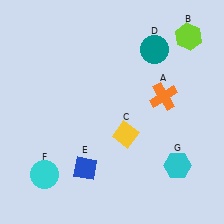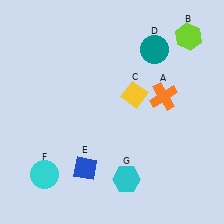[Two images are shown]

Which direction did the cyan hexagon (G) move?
The cyan hexagon (G) moved left.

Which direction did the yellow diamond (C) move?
The yellow diamond (C) moved up.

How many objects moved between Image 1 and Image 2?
2 objects moved between the two images.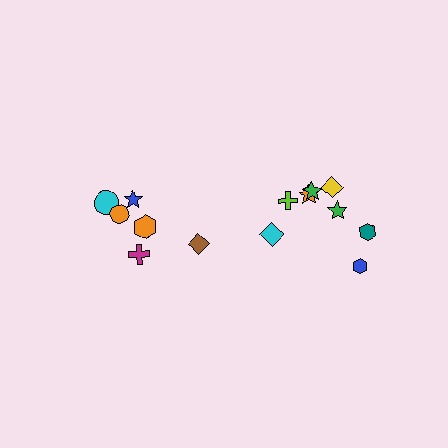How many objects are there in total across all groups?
There are 14 objects.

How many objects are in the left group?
There are 6 objects.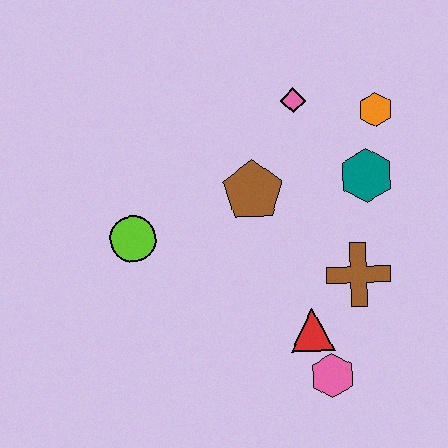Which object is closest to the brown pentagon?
The pink diamond is closest to the brown pentagon.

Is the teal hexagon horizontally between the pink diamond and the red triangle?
No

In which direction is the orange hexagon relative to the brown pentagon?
The orange hexagon is to the right of the brown pentagon.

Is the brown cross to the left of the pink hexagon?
No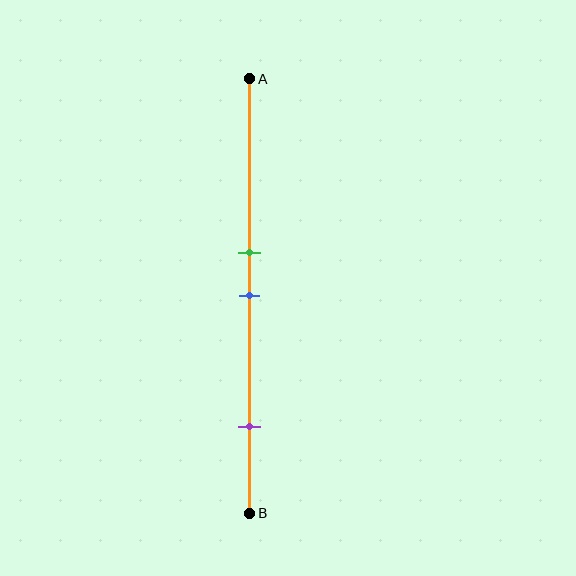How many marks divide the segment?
There are 3 marks dividing the segment.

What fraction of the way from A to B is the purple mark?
The purple mark is approximately 80% (0.8) of the way from A to B.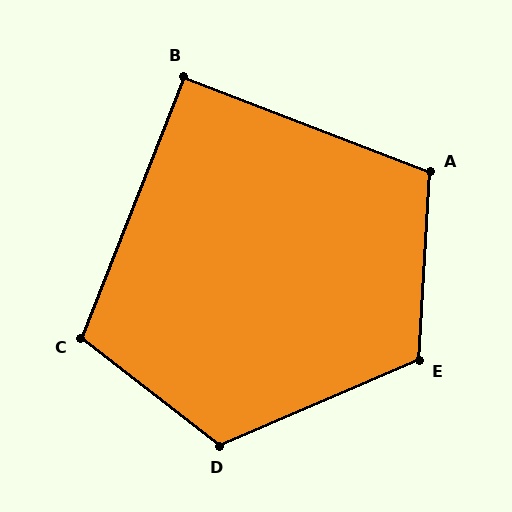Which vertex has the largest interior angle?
D, at approximately 119 degrees.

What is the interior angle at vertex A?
Approximately 108 degrees (obtuse).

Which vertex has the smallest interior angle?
B, at approximately 90 degrees.